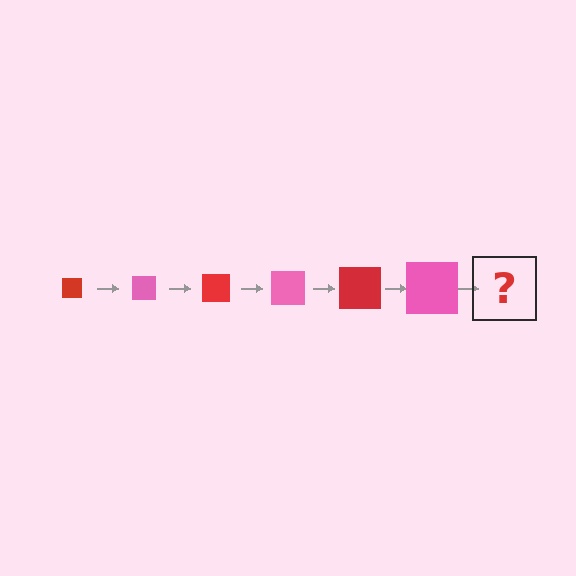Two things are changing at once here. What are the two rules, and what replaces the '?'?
The two rules are that the square grows larger each step and the color cycles through red and pink. The '?' should be a red square, larger than the previous one.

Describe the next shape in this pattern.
It should be a red square, larger than the previous one.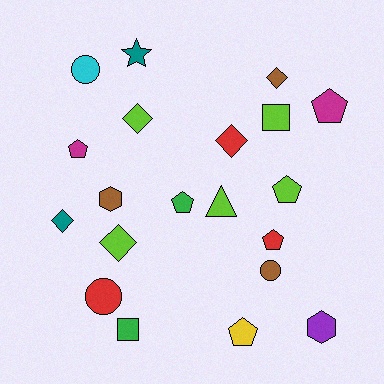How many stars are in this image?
There is 1 star.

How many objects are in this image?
There are 20 objects.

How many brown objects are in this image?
There are 3 brown objects.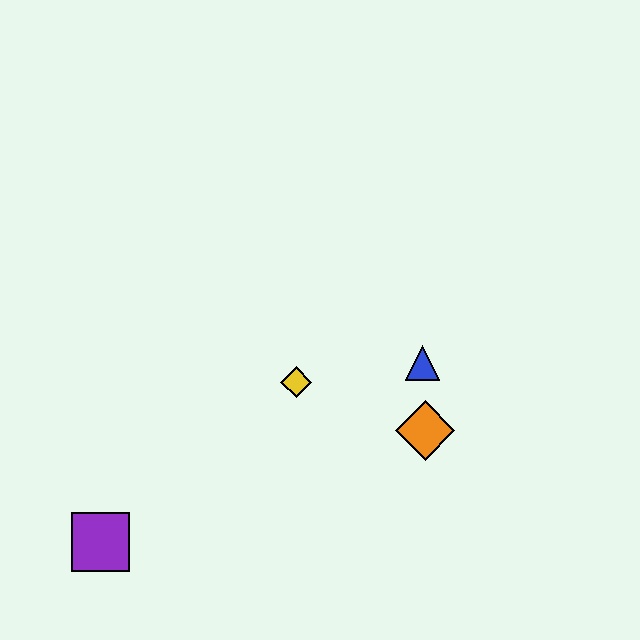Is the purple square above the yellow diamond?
No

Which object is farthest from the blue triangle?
The purple square is farthest from the blue triangle.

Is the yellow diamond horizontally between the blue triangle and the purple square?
Yes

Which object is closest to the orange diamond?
The blue triangle is closest to the orange diamond.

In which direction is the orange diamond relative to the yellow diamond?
The orange diamond is to the right of the yellow diamond.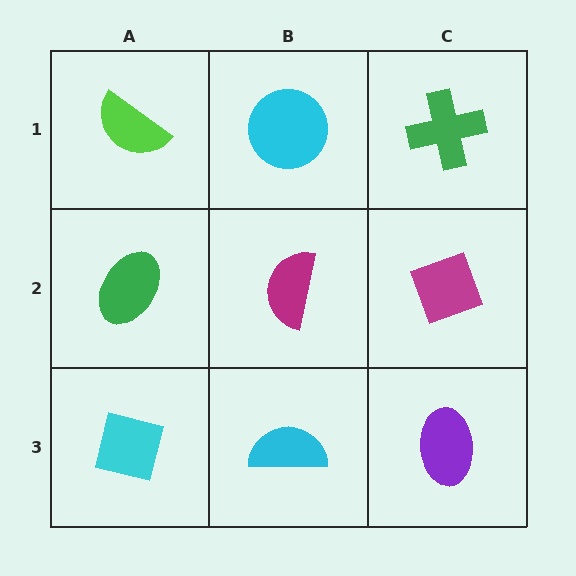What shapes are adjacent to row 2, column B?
A cyan circle (row 1, column B), a cyan semicircle (row 3, column B), a green ellipse (row 2, column A), a magenta diamond (row 2, column C).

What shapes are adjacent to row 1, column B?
A magenta semicircle (row 2, column B), a lime semicircle (row 1, column A), a green cross (row 1, column C).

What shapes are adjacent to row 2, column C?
A green cross (row 1, column C), a purple ellipse (row 3, column C), a magenta semicircle (row 2, column B).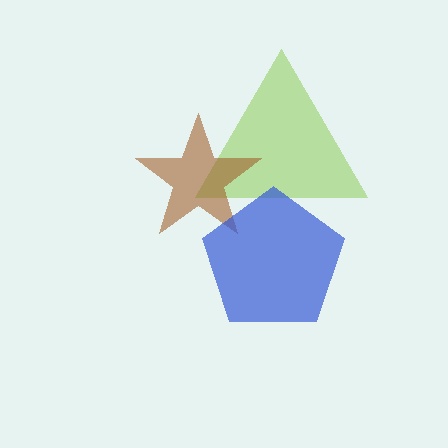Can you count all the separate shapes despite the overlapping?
Yes, there are 3 separate shapes.